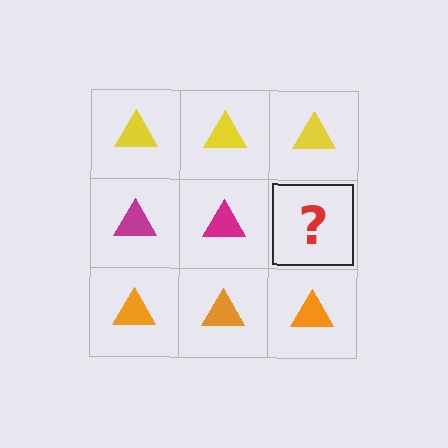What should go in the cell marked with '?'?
The missing cell should contain a magenta triangle.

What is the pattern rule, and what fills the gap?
The rule is that each row has a consistent color. The gap should be filled with a magenta triangle.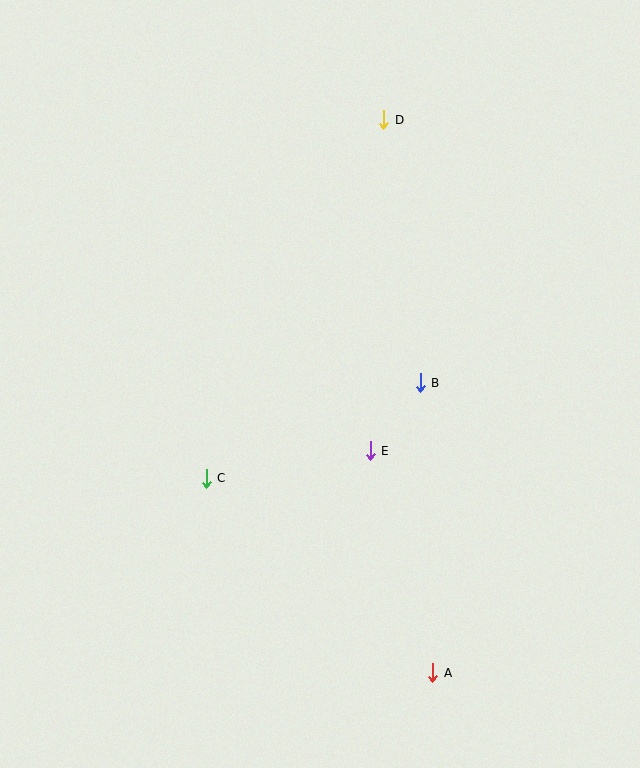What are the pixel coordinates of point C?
Point C is at (206, 478).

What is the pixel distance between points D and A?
The distance between D and A is 555 pixels.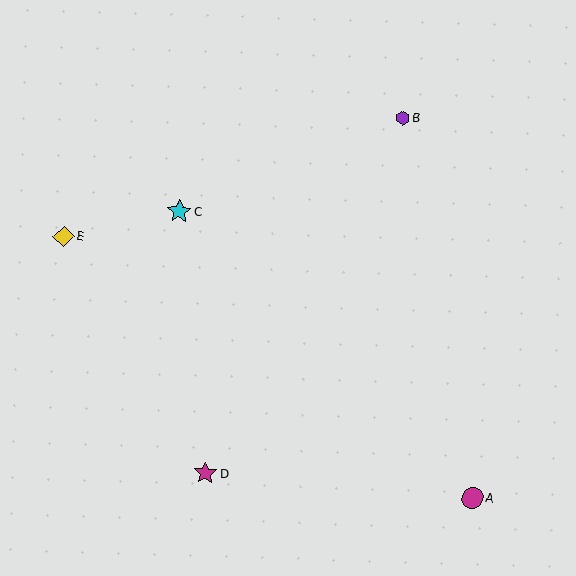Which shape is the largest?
The cyan star (labeled C) is the largest.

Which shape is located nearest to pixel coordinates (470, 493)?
The magenta circle (labeled A) at (472, 498) is nearest to that location.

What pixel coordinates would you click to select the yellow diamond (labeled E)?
Click at (64, 236) to select the yellow diamond E.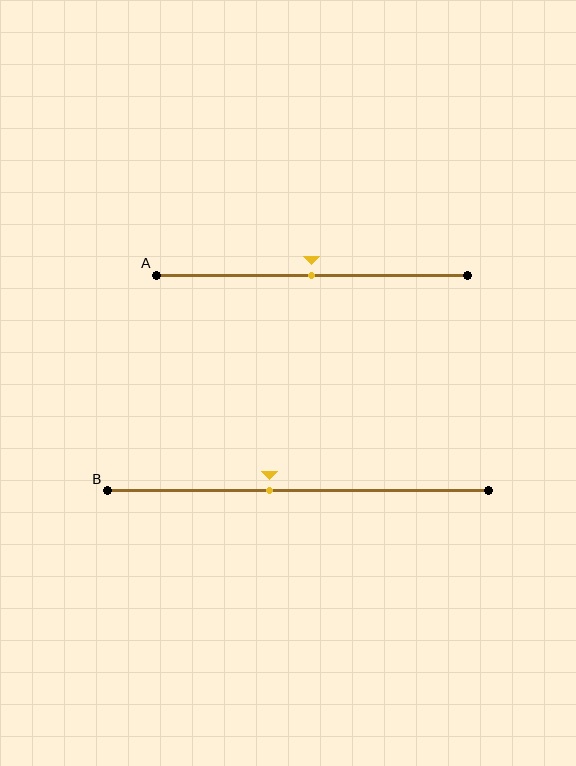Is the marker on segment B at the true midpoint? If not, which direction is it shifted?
No, the marker on segment B is shifted to the left by about 7% of the segment length.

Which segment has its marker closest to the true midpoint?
Segment A has its marker closest to the true midpoint.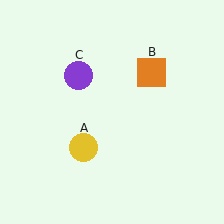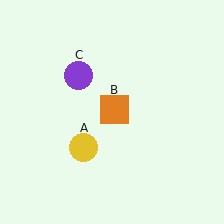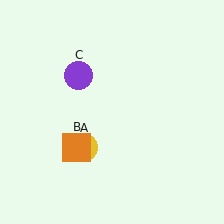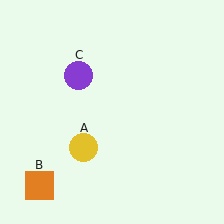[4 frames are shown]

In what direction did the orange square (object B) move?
The orange square (object B) moved down and to the left.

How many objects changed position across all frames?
1 object changed position: orange square (object B).